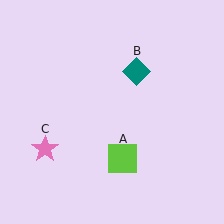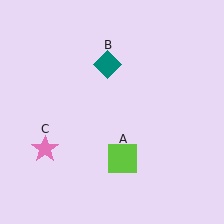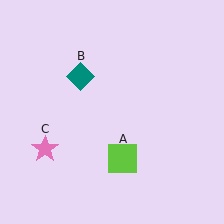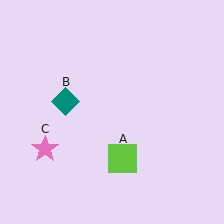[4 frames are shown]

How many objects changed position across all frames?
1 object changed position: teal diamond (object B).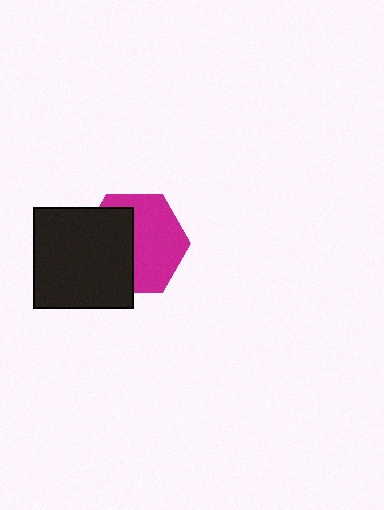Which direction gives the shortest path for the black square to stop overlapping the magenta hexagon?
Moving left gives the shortest separation.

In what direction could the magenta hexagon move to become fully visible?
The magenta hexagon could move right. That would shift it out from behind the black square entirely.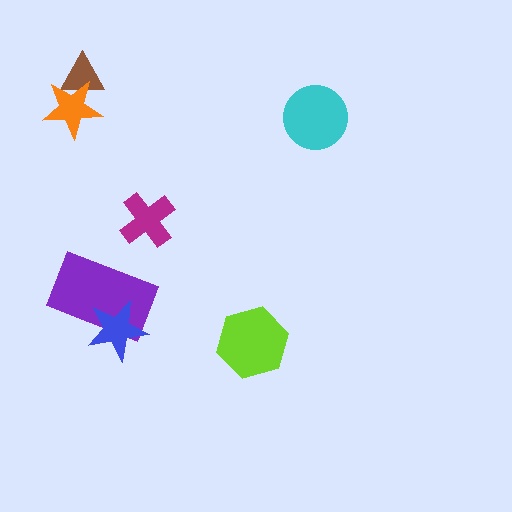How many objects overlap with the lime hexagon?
0 objects overlap with the lime hexagon.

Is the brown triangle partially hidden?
Yes, it is partially covered by another shape.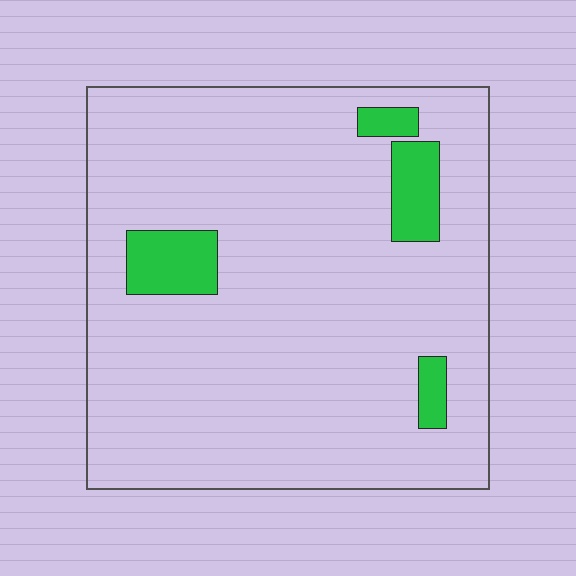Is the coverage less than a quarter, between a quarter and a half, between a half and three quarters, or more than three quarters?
Less than a quarter.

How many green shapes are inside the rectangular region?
4.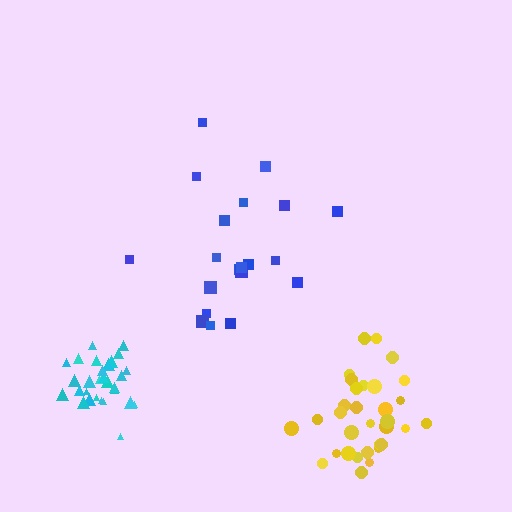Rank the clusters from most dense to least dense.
cyan, yellow, blue.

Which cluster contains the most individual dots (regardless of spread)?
Yellow (33).